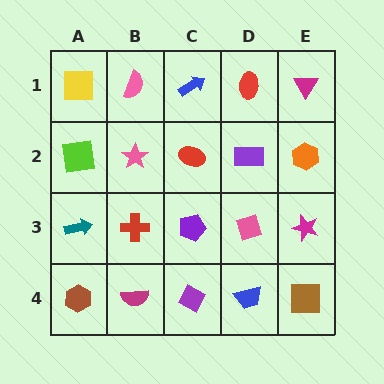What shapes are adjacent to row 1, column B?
A pink star (row 2, column B), a yellow square (row 1, column A), a blue arrow (row 1, column C).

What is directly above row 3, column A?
A lime square.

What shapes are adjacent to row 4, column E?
A magenta star (row 3, column E), a blue trapezoid (row 4, column D).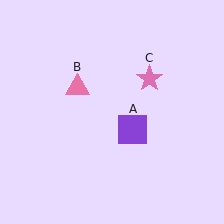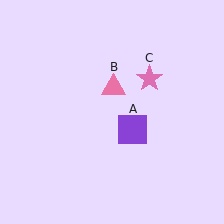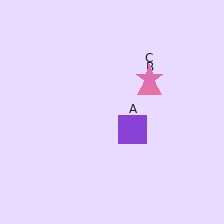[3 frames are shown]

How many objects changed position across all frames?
1 object changed position: pink triangle (object B).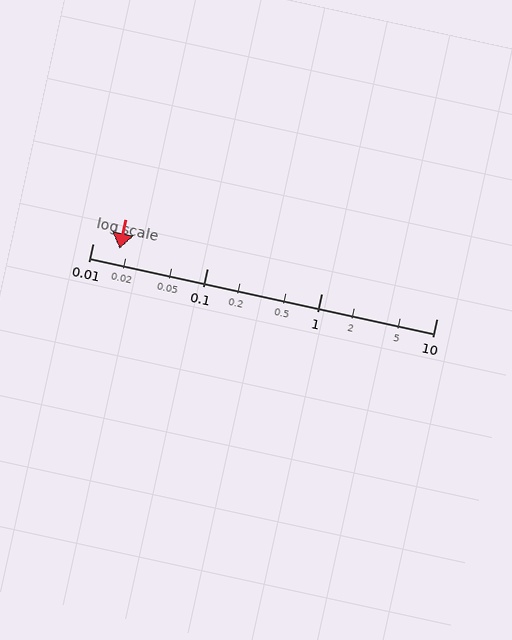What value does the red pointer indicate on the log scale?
The pointer indicates approximately 0.017.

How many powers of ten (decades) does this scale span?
The scale spans 3 decades, from 0.01 to 10.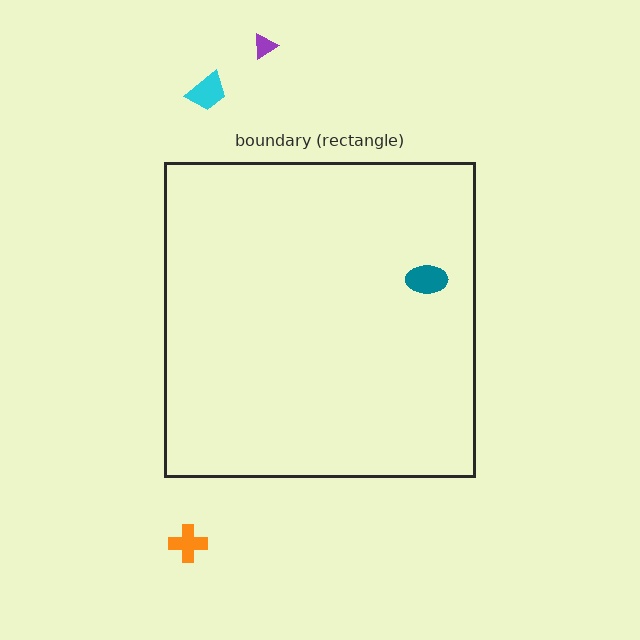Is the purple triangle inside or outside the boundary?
Outside.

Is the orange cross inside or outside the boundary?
Outside.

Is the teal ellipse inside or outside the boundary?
Inside.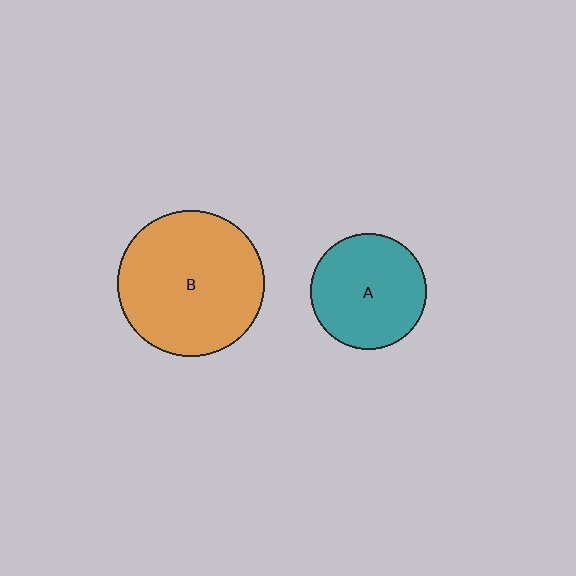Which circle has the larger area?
Circle B (orange).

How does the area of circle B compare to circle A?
Approximately 1.6 times.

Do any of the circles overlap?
No, none of the circles overlap.